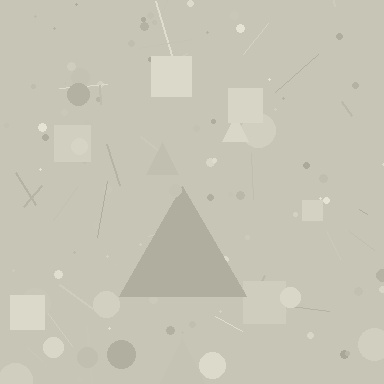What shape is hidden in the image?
A triangle is hidden in the image.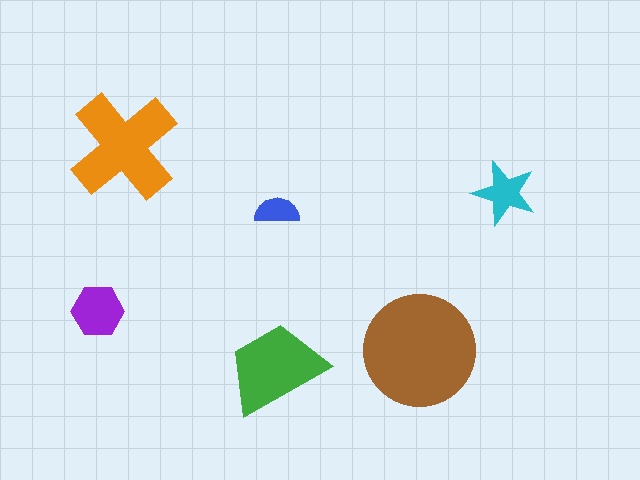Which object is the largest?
The brown circle.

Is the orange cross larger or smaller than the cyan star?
Larger.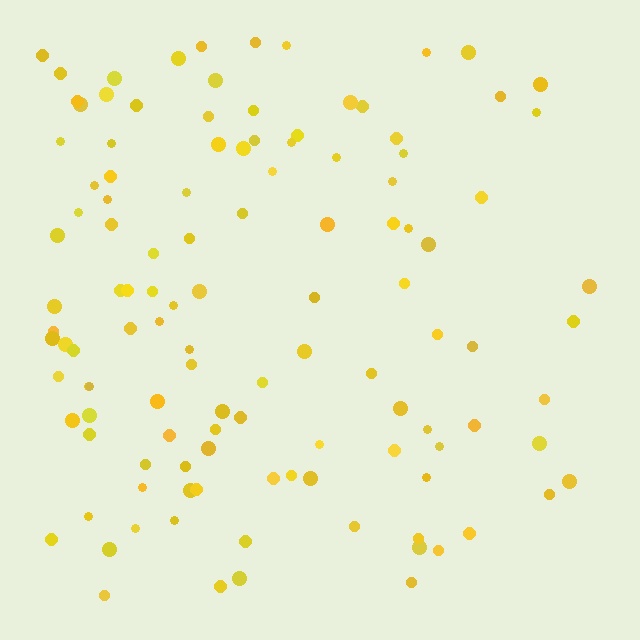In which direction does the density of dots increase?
From right to left, with the left side densest.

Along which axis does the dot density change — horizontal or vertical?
Horizontal.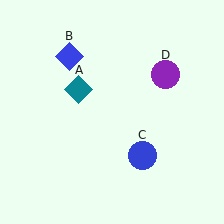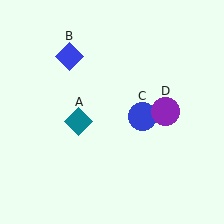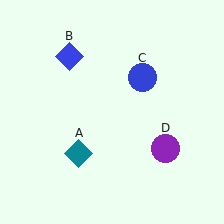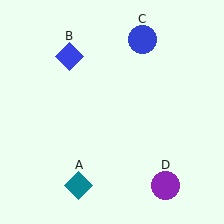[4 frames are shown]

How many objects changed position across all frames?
3 objects changed position: teal diamond (object A), blue circle (object C), purple circle (object D).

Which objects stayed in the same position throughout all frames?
Blue diamond (object B) remained stationary.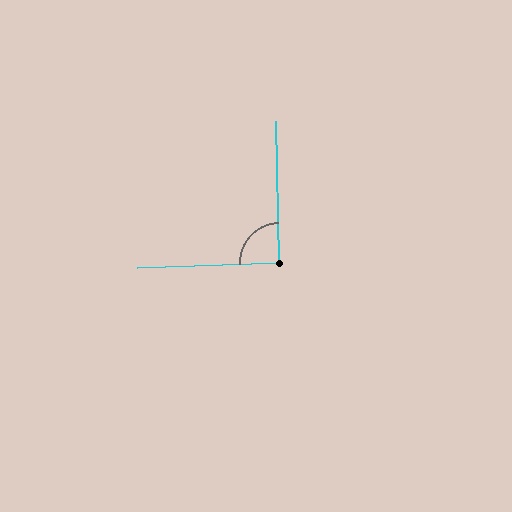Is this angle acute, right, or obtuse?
It is approximately a right angle.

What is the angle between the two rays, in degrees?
Approximately 91 degrees.